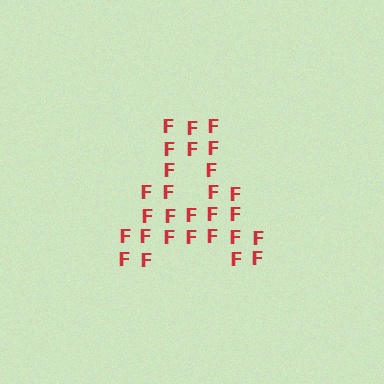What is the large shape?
The large shape is the letter A.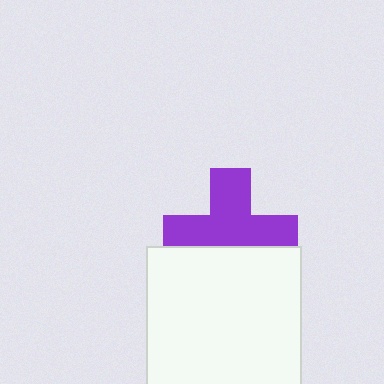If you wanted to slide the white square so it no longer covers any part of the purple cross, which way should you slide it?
Slide it down — that is the most direct way to separate the two shapes.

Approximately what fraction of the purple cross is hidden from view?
Roughly 36% of the purple cross is hidden behind the white square.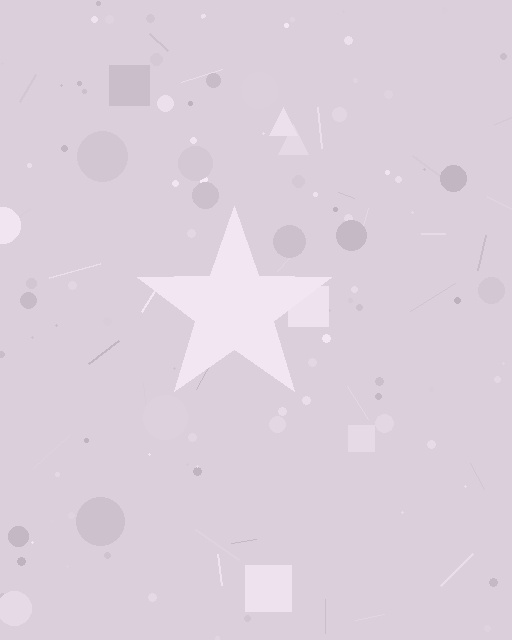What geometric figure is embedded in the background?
A star is embedded in the background.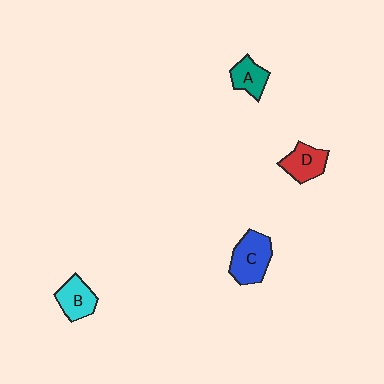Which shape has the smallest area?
Shape A (teal).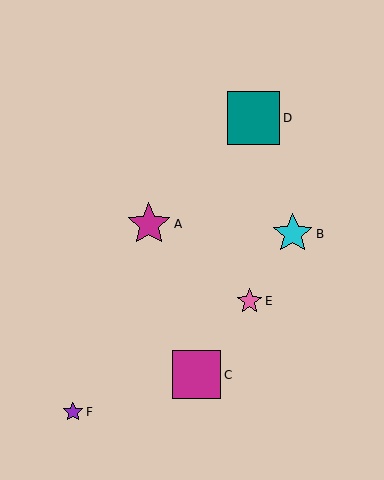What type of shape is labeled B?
Shape B is a cyan star.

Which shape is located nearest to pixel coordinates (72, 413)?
The purple star (labeled F) at (73, 412) is nearest to that location.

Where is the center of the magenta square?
The center of the magenta square is at (197, 375).